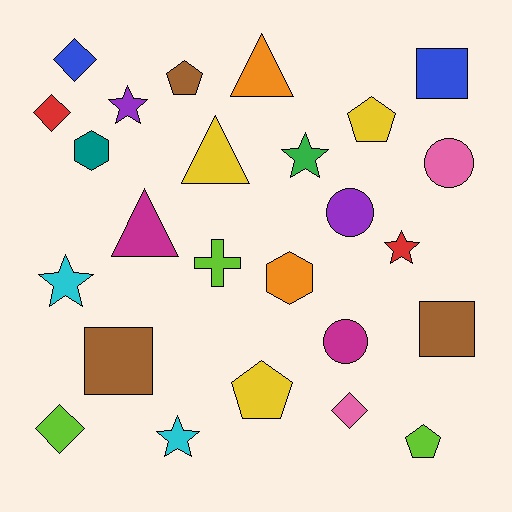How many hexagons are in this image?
There are 2 hexagons.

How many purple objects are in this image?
There are 2 purple objects.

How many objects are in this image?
There are 25 objects.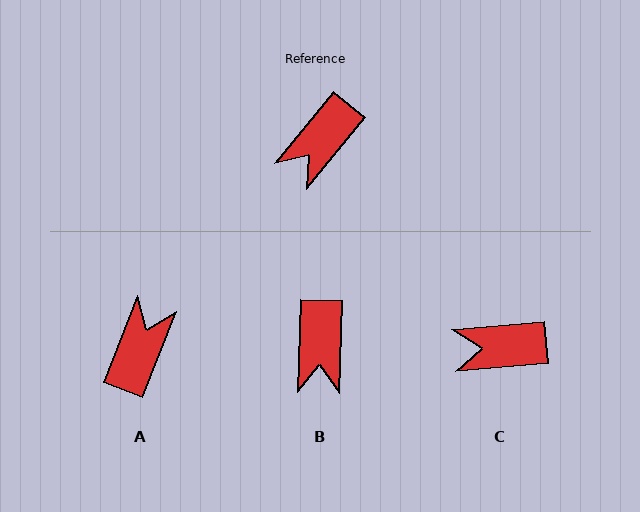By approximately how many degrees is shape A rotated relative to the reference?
Approximately 162 degrees clockwise.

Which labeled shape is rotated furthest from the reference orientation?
A, about 162 degrees away.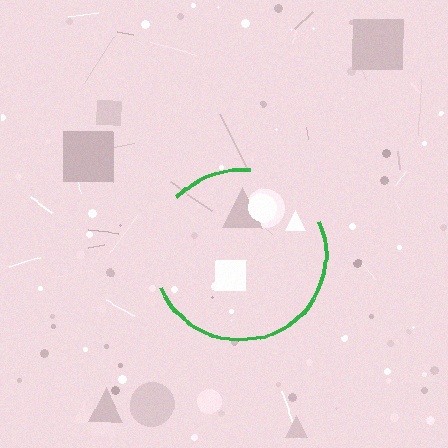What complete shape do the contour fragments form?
The contour fragments form a circle.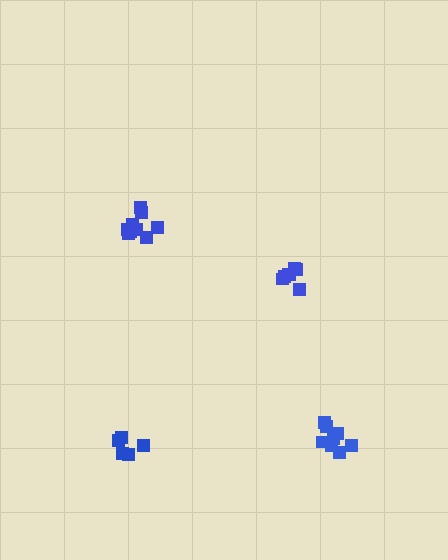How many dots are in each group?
Group 1: 5 dots, Group 2: 7 dots, Group 3: 10 dots, Group 4: 8 dots (30 total).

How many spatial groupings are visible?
There are 4 spatial groupings.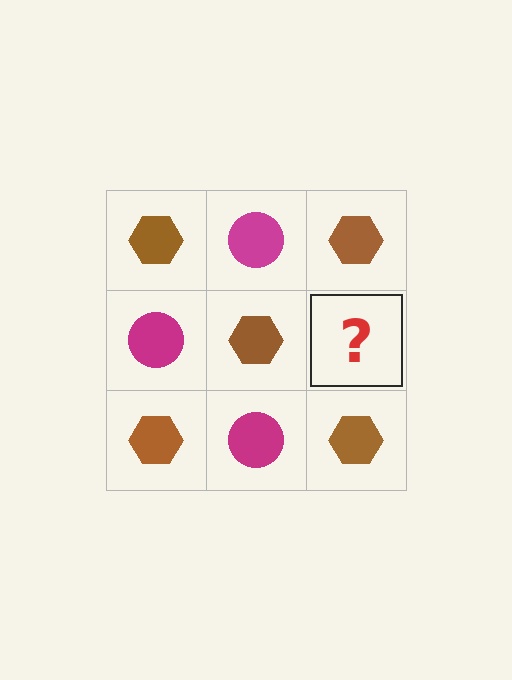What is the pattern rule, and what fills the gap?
The rule is that it alternates brown hexagon and magenta circle in a checkerboard pattern. The gap should be filled with a magenta circle.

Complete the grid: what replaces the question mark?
The question mark should be replaced with a magenta circle.